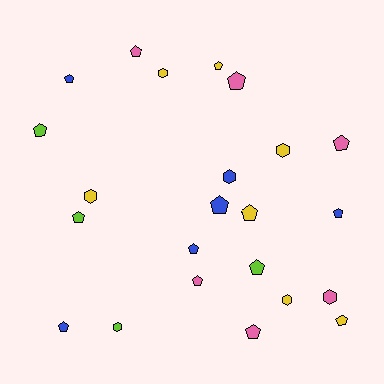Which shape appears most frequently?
Pentagon, with 16 objects.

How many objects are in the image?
There are 23 objects.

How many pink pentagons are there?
There are 5 pink pentagons.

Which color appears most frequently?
Yellow, with 7 objects.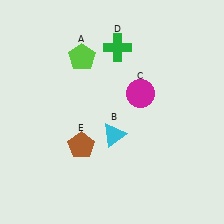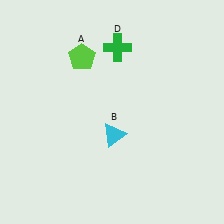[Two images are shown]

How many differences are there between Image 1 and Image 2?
There are 2 differences between the two images.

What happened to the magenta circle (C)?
The magenta circle (C) was removed in Image 2. It was in the top-right area of Image 1.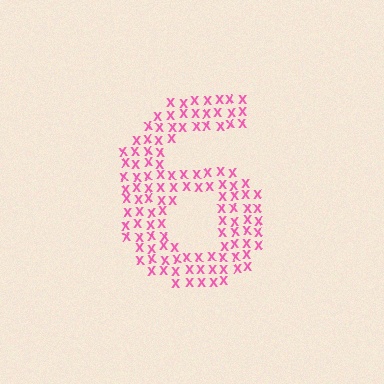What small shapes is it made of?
It is made of small letter X's.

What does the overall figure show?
The overall figure shows the digit 6.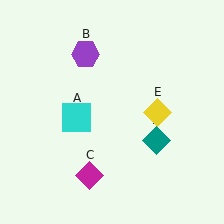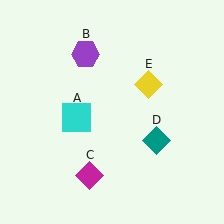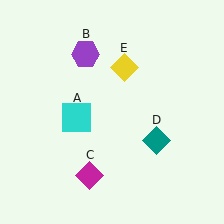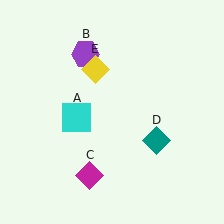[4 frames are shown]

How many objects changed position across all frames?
1 object changed position: yellow diamond (object E).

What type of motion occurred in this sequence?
The yellow diamond (object E) rotated counterclockwise around the center of the scene.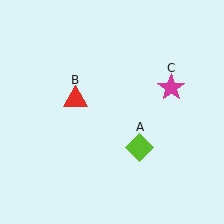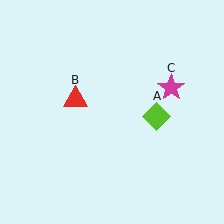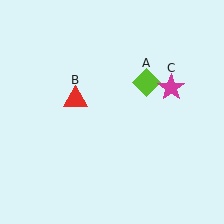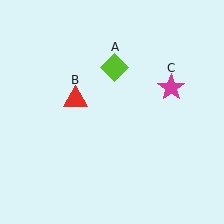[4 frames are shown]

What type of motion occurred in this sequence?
The lime diamond (object A) rotated counterclockwise around the center of the scene.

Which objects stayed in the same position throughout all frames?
Red triangle (object B) and magenta star (object C) remained stationary.